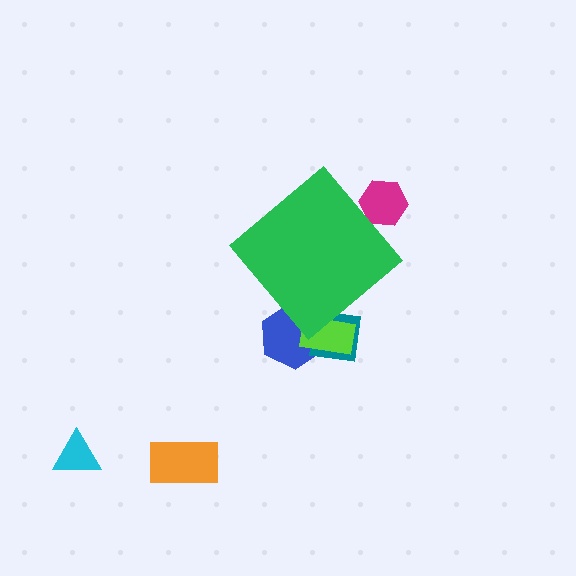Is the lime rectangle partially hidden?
Yes, the lime rectangle is partially hidden behind the green diamond.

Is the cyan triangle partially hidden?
No, the cyan triangle is fully visible.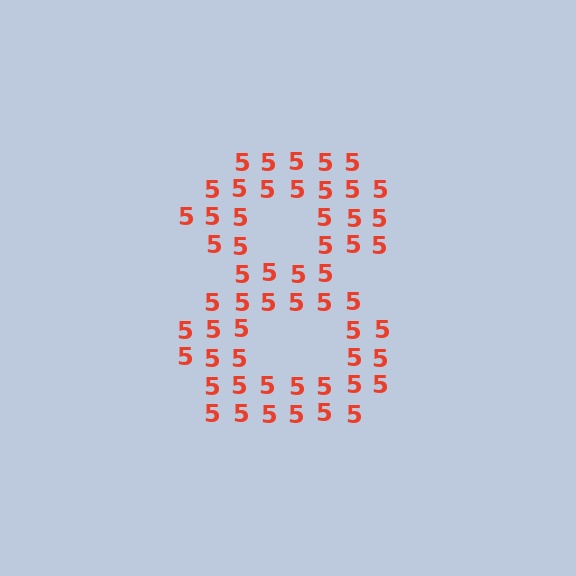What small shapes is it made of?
It is made of small digit 5's.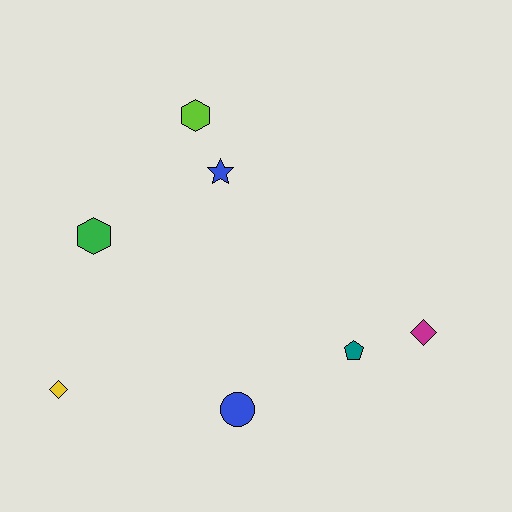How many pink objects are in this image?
There are no pink objects.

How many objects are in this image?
There are 7 objects.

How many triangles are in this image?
There are no triangles.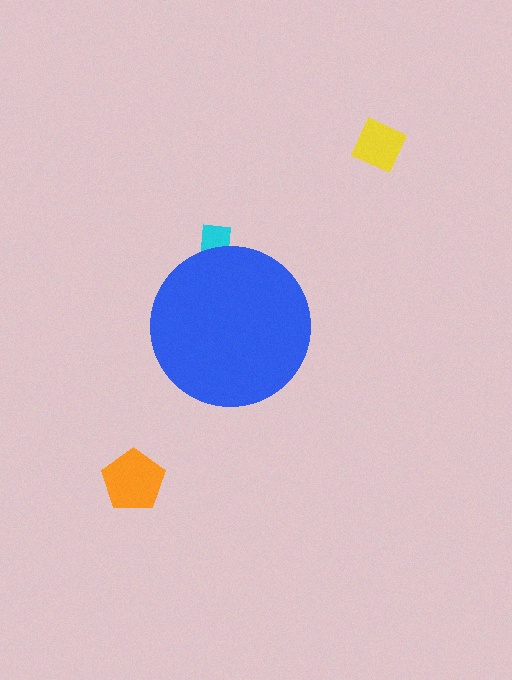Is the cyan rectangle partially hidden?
Yes, the cyan rectangle is partially hidden behind the blue circle.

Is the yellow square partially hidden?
No, the yellow square is fully visible.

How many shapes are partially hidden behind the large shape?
1 shape is partially hidden.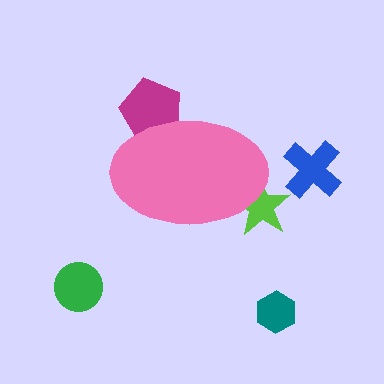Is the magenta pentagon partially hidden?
Yes, the magenta pentagon is partially hidden behind the pink ellipse.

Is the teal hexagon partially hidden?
No, the teal hexagon is fully visible.